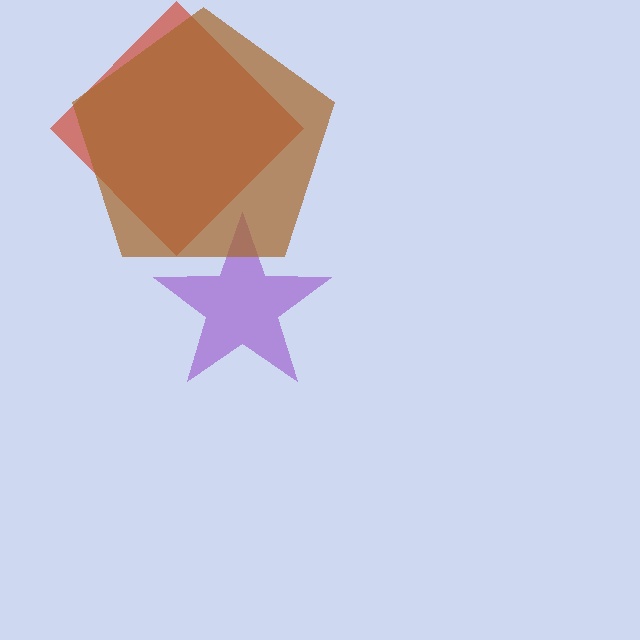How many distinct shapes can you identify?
There are 3 distinct shapes: a red diamond, a purple star, a brown pentagon.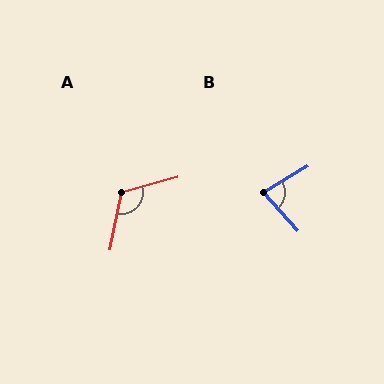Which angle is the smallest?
B, at approximately 79 degrees.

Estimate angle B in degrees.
Approximately 79 degrees.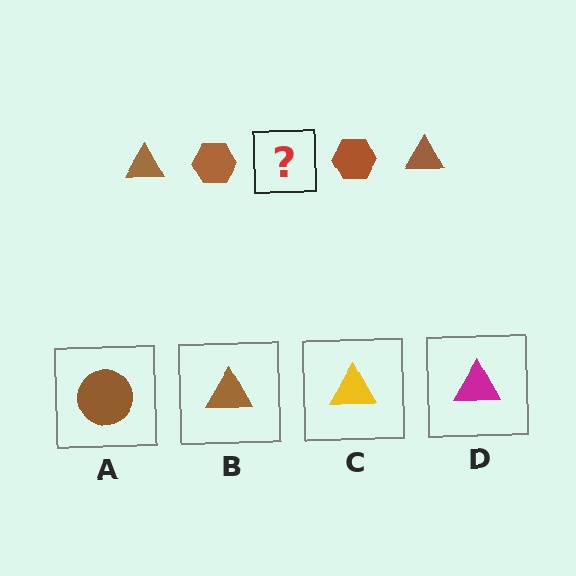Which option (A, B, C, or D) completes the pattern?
B.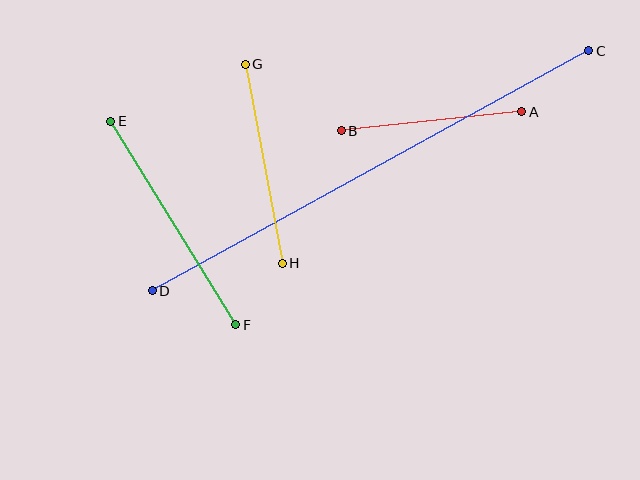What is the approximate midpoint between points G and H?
The midpoint is at approximately (264, 164) pixels.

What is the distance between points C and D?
The distance is approximately 498 pixels.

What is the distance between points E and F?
The distance is approximately 239 pixels.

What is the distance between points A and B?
The distance is approximately 182 pixels.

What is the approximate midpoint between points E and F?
The midpoint is at approximately (173, 223) pixels.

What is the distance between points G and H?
The distance is approximately 203 pixels.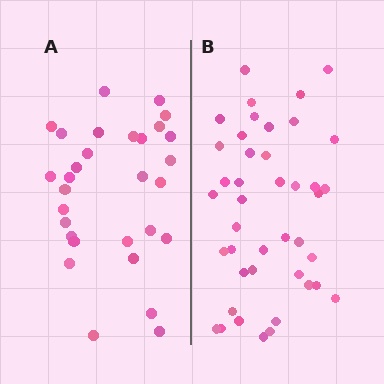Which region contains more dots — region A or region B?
Region B (the right region) has more dots.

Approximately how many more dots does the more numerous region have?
Region B has roughly 12 or so more dots than region A.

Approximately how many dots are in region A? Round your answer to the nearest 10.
About 30 dots.